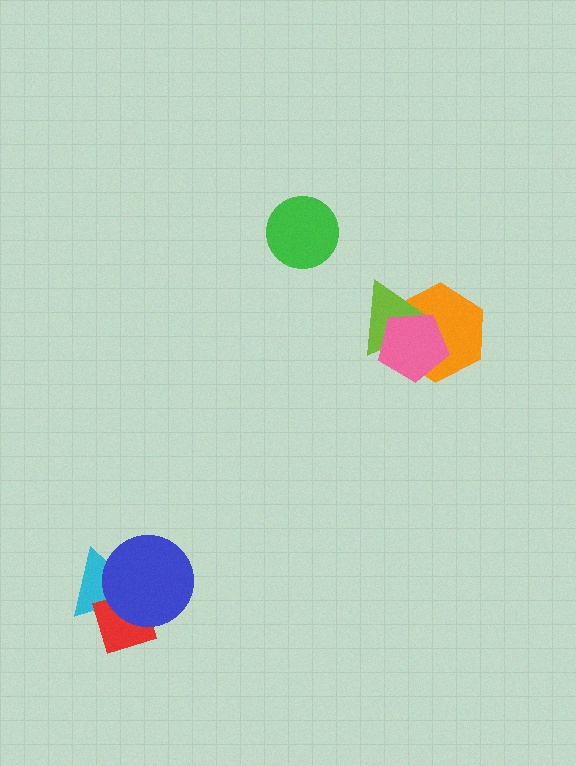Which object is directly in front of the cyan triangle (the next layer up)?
The red diamond is directly in front of the cyan triangle.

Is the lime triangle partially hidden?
Yes, it is partially covered by another shape.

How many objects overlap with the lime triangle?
2 objects overlap with the lime triangle.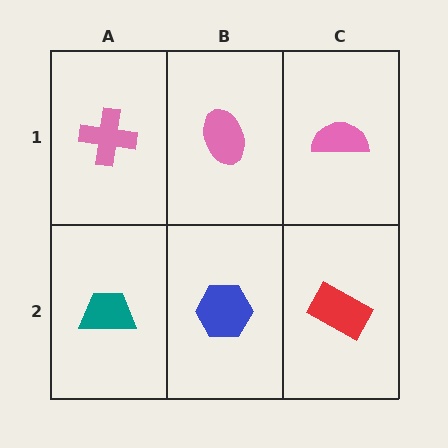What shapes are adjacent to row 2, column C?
A pink semicircle (row 1, column C), a blue hexagon (row 2, column B).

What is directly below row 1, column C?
A red rectangle.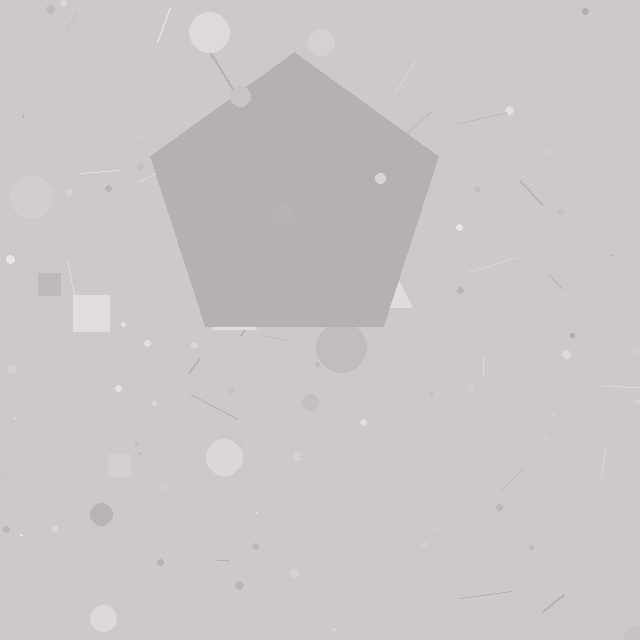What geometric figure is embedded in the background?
A pentagon is embedded in the background.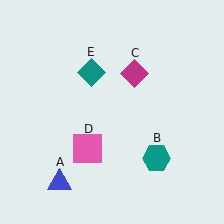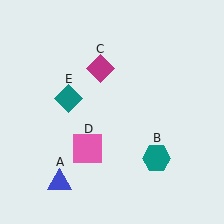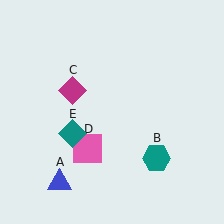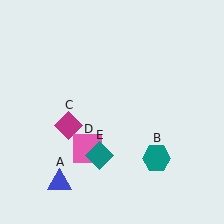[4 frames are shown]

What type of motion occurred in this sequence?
The magenta diamond (object C), teal diamond (object E) rotated counterclockwise around the center of the scene.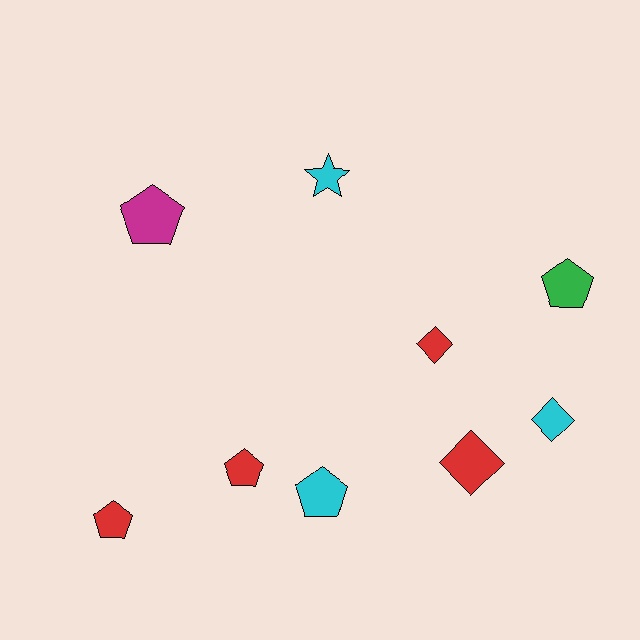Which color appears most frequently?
Red, with 4 objects.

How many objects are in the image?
There are 9 objects.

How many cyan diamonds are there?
There is 1 cyan diamond.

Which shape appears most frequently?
Pentagon, with 5 objects.